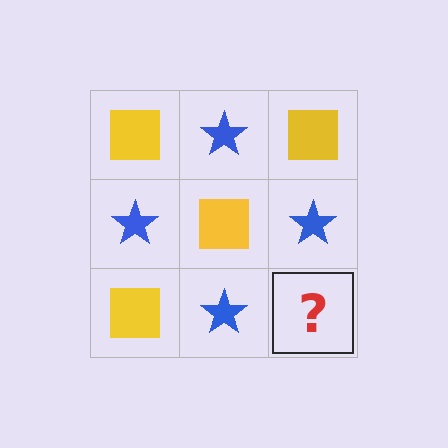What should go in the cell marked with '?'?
The missing cell should contain a yellow square.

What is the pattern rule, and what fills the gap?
The rule is that it alternates yellow square and blue star in a checkerboard pattern. The gap should be filled with a yellow square.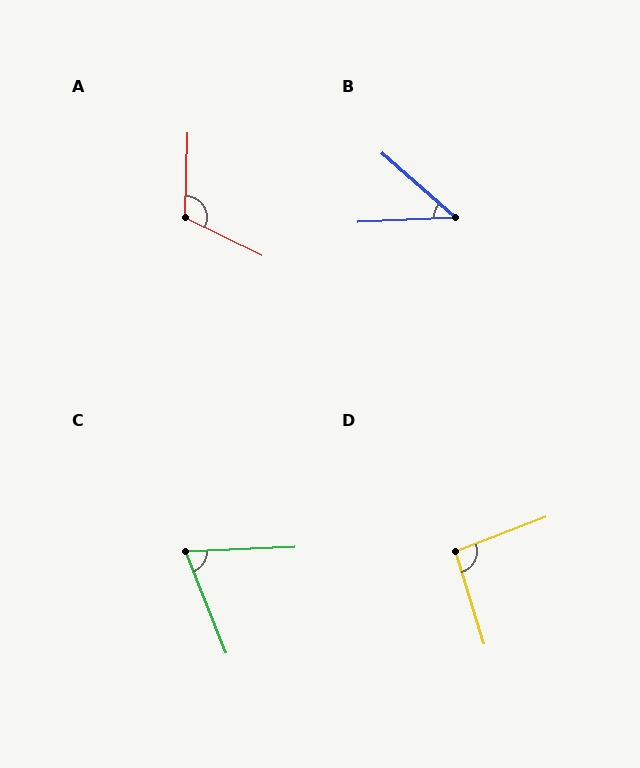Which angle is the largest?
A, at approximately 114 degrees.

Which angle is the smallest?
B, at approximately 44 degrees.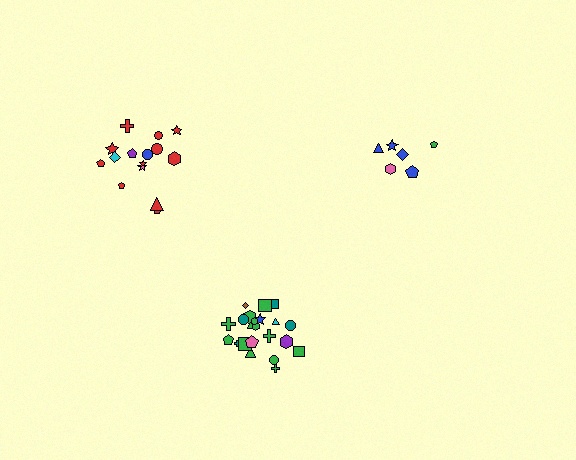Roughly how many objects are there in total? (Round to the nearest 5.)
Roughly 45 objects in total.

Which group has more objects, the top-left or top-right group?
The top-left group.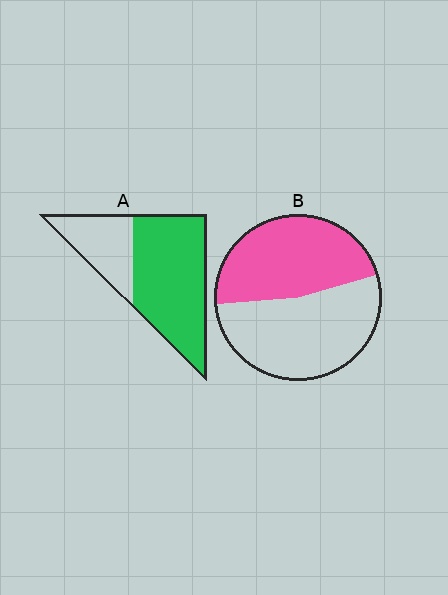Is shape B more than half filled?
Roughly half.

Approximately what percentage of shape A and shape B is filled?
A is approximately 70% and B is approximately 45%.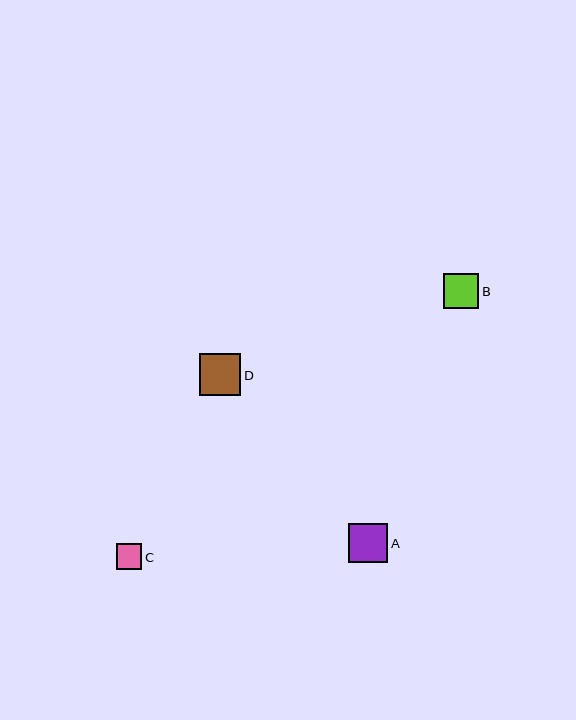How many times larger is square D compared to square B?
Square D is approximately 1.2 times the size of square B.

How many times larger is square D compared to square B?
Square D is approximately 1.2 times the size of square B.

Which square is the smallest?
Square C is the smallest with a size of approximately 26 pixels.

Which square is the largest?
Square D is the largest with a size of approximately 41 pixels.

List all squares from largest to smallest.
From largest to smallest: D, A, B, C.